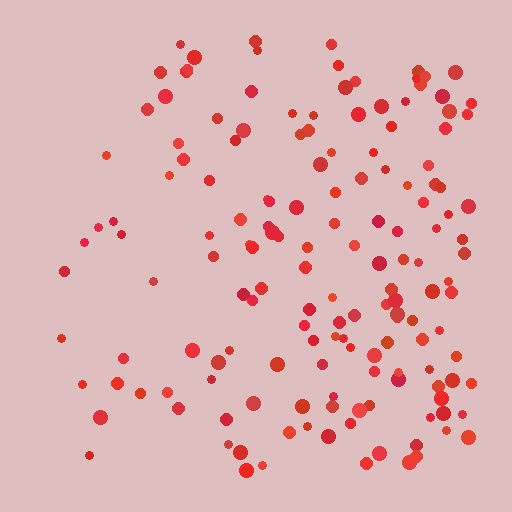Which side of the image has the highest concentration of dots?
The right.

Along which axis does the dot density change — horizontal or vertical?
Horizontal.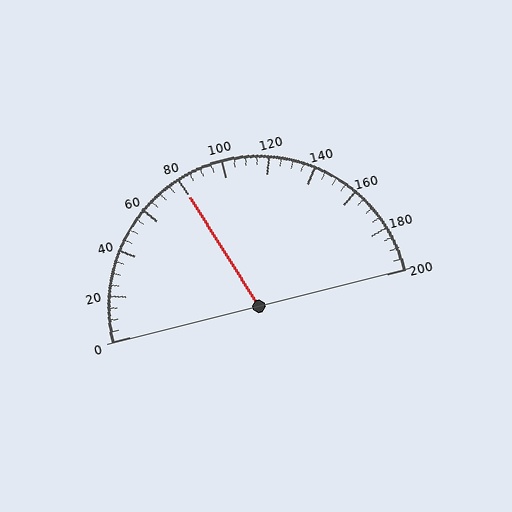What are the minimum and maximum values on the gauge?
The gauge ranges from 0 to 200.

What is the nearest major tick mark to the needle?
The nearest major tick mark is 80.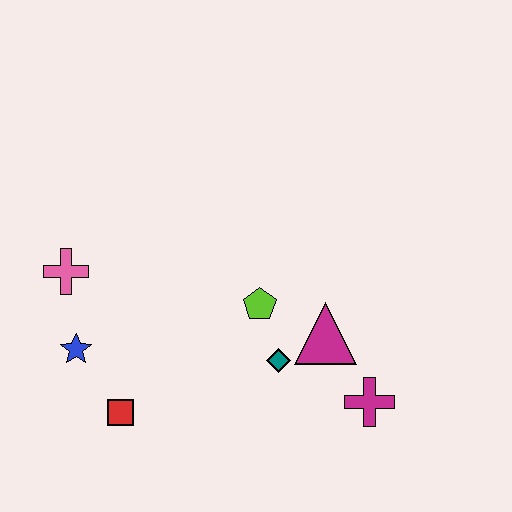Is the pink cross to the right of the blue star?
No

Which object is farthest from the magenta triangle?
The pink cross is farthest from the magenta triangle.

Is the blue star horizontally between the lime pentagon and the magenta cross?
No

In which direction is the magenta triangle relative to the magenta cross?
The magenta triangle is above the magenta cross.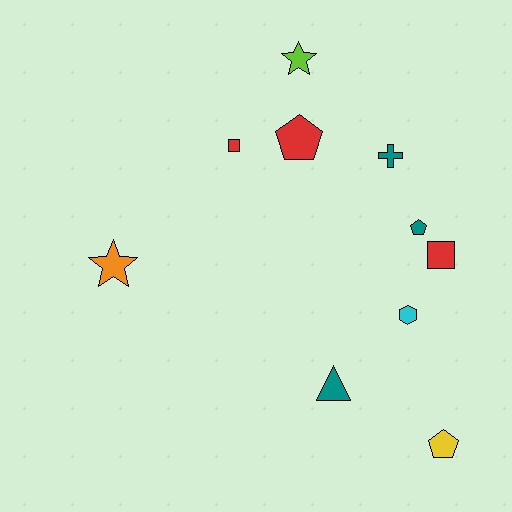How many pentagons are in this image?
There are 3 pentagons.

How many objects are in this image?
There are 10 objects.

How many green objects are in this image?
There are no green objects.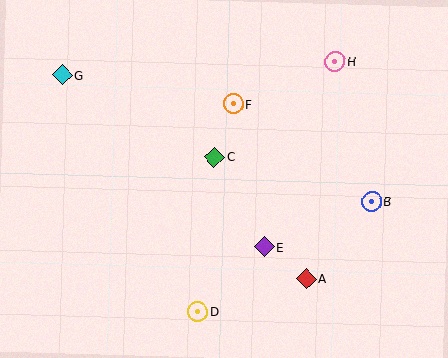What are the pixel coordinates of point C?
Point C is at (215, 157).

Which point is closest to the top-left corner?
Point G is closest to the top-left corner.